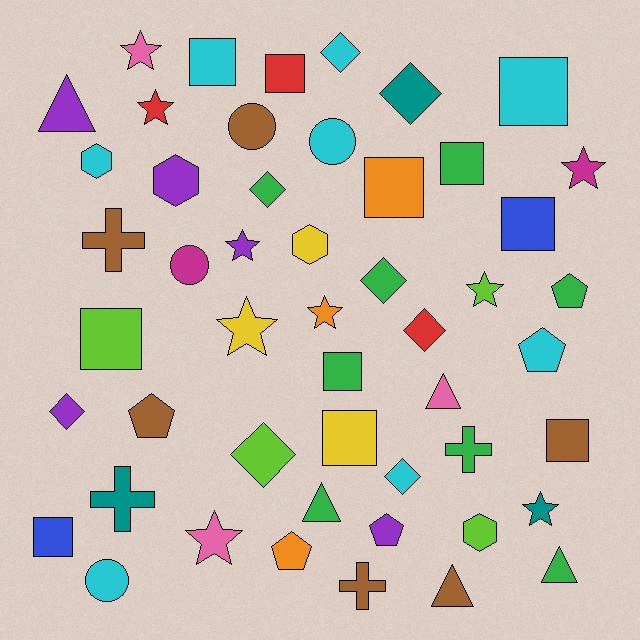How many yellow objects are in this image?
There are 3 yellow objects.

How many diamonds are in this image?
There are 8 diamonds.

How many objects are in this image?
There are 50 objects.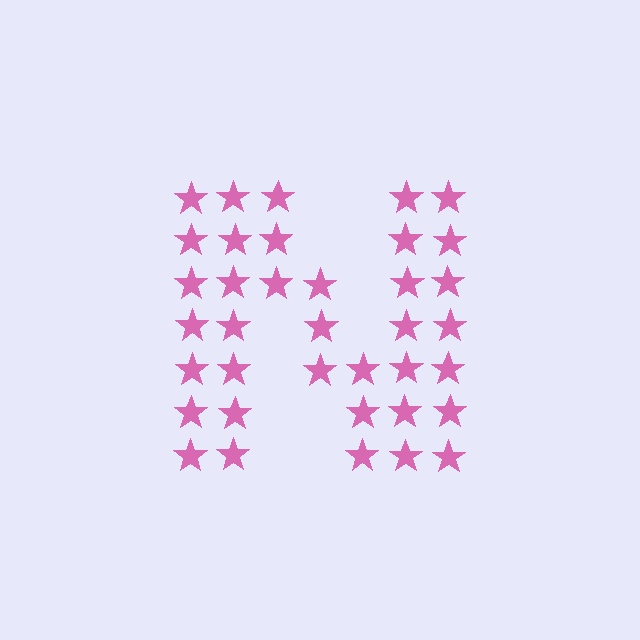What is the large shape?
The large shape is the letter N.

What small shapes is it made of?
It is made of small stars.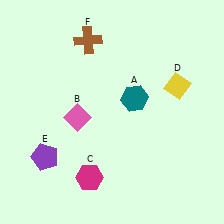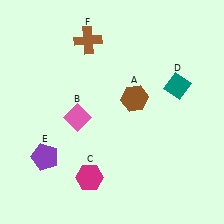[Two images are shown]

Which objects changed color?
A changed from teal to brown. D changed from yellow to teal.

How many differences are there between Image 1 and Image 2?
There are 2 differences between the two images.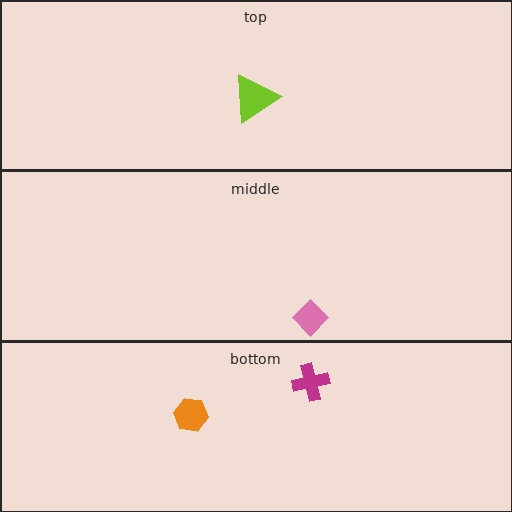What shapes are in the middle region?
The pink diamond.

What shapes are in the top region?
The lime triangle.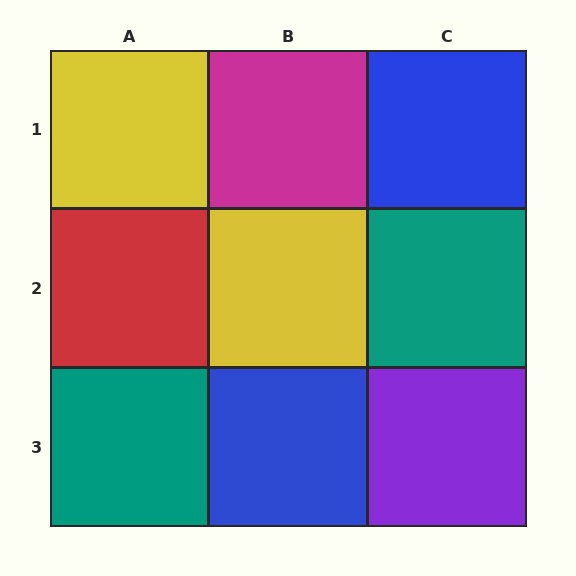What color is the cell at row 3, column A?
Teal.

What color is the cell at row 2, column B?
Yellow.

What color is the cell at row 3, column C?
Purple.